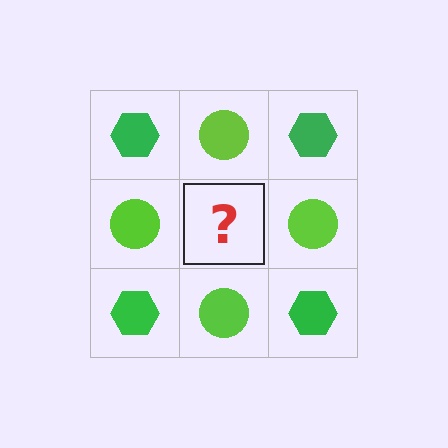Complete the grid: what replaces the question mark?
The question mark should be replaced with a green hexagon.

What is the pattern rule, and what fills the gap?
The rule is that it alternates green hexagon and lime circle in a checkerboard pattern. The gap should be filled with a green hexagon.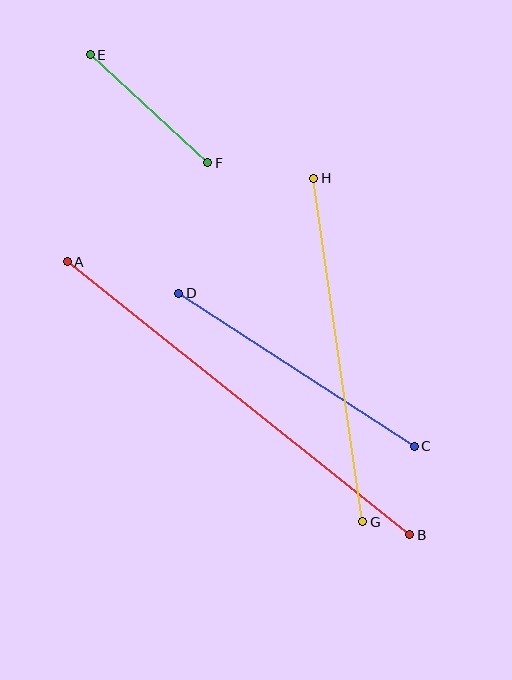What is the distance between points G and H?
The distance is approximately 347 pixels.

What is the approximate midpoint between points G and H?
The midpoint is at approximately (338, 350) pixels.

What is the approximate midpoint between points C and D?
The midpoint is at approximately (297, 370) pixels.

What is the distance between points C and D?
The distance is approximately 281 pixels.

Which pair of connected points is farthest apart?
Points A and B are farthest apart.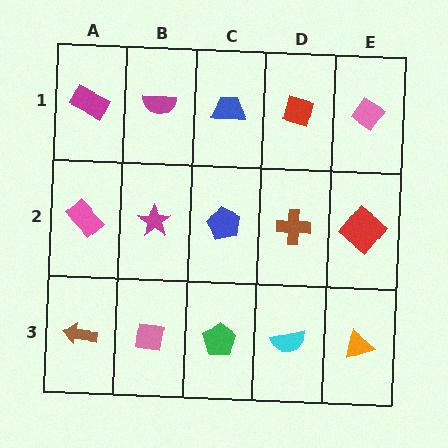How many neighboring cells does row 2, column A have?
3.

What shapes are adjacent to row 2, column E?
A pink diamond (row 1, column E), an orange triangle (row 3, column E), a brown cross (row 2, column D).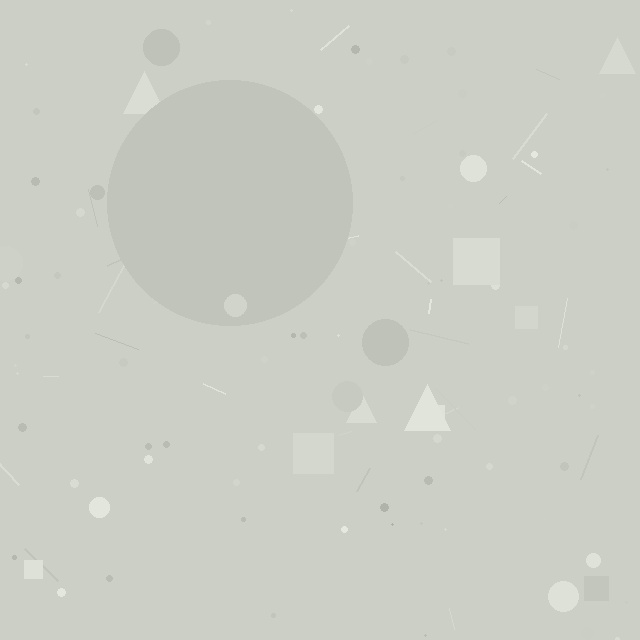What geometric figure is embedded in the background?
A circle is embedded in the background.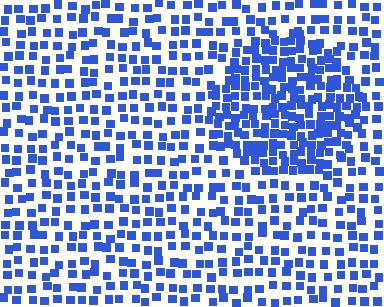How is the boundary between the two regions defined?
The boundary is defined by a change in element density (approximately 1.9x ratio). All elements are the same color, size, and shape.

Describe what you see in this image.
The image contains small blue elements arranged at two different densities. A circle-shaped region is visible where the elements are more densely packed than the surrounding area.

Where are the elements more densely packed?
The elements are more densely packed inside the circle boundary.